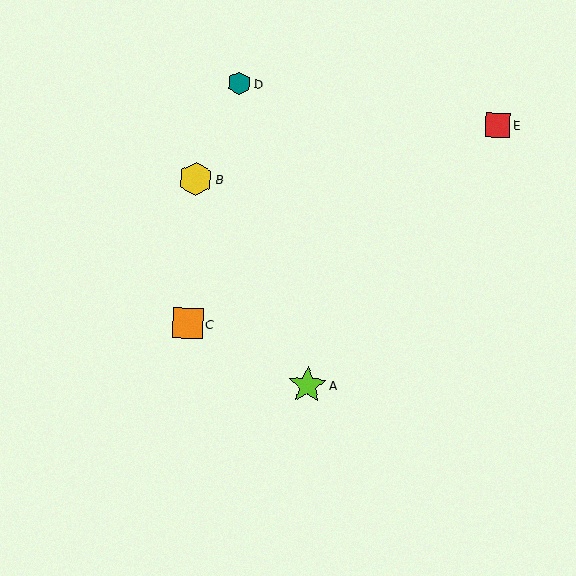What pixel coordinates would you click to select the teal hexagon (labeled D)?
Click at (239, 83) to select the teal hexagon D.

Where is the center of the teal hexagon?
The center of the teal hexagon is at (239, 83).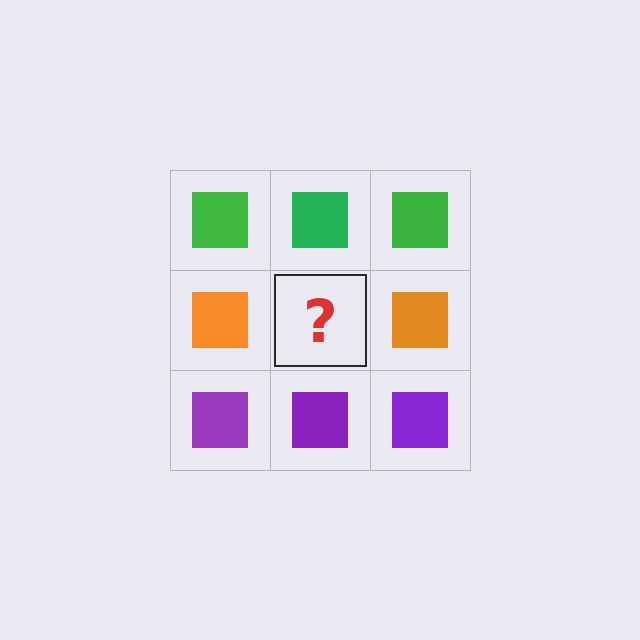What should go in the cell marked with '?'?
The missing cell should contain an orange square.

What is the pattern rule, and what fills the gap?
The rule is that each row has a consistent color. The gap should be filled with an orange square.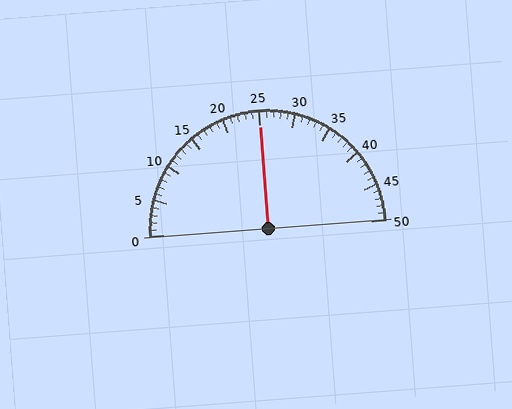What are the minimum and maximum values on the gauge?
The gauge ranges from 0 to 50.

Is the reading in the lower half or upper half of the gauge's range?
The reading is in the upper half of the range (0 to 50).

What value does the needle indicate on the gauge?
The needle indicates approximately 25.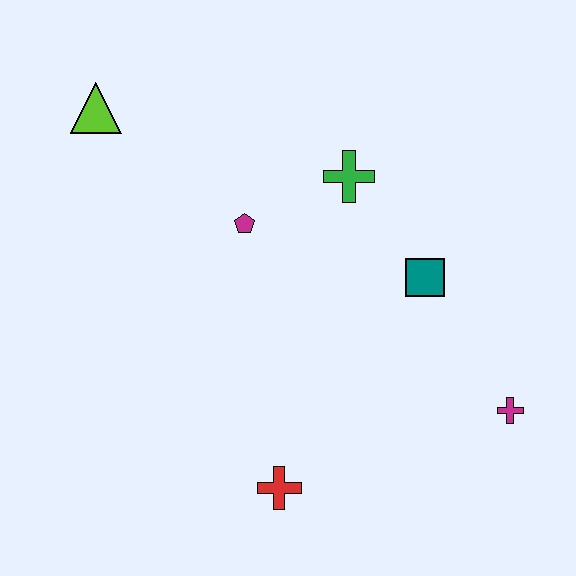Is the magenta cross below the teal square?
Yes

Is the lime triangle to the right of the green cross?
No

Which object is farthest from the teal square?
The lime triangle is farthest from the teal square.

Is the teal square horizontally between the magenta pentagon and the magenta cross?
Yes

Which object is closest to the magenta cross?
The teal square is closest to the magenta cross.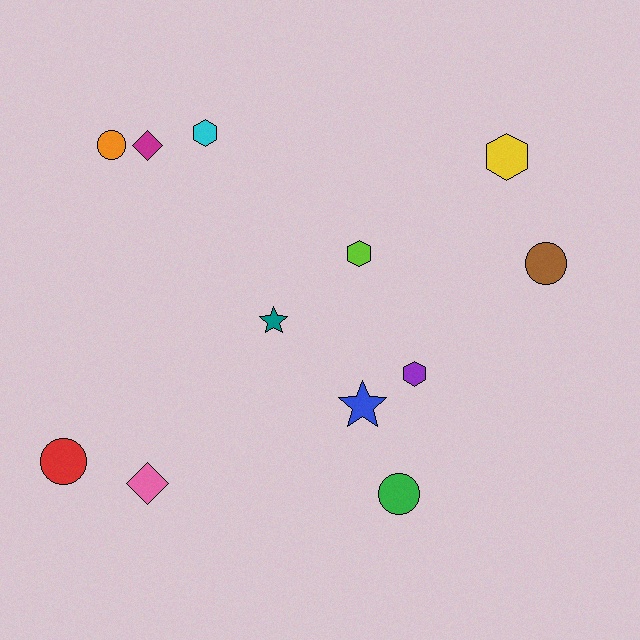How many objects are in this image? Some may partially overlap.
There are 12 objects.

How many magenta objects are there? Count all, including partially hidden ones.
There is 1 magenta object.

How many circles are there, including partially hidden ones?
There are 4 circles.